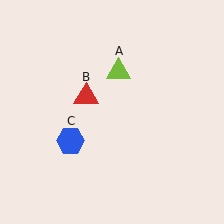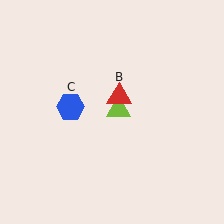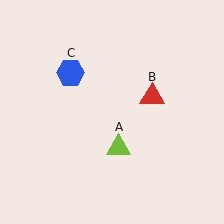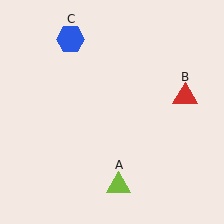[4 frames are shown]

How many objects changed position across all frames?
3 objects changed position: lime triangle (object A), red triangle (object B), blue hexagon (object C).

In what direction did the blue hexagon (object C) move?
The blue hexagon (object C) moved up.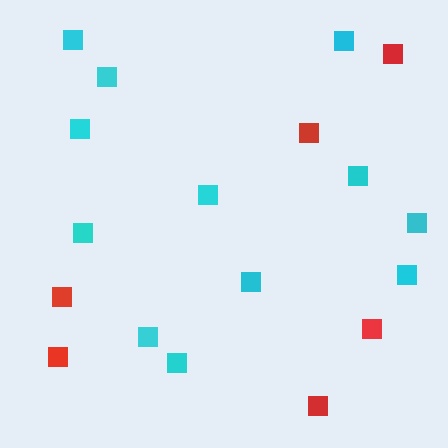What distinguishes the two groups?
There are 2 groups: one group of red squares (6) and one group of cyan squares (12).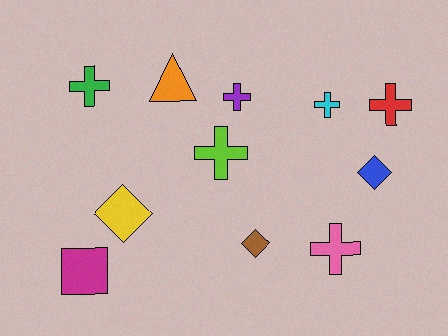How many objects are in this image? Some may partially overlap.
There are 11 objects.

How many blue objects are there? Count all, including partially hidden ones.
There is 1 blue object.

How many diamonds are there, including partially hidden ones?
There are 3 diamonds.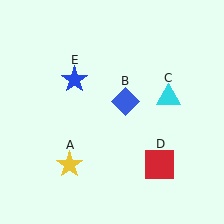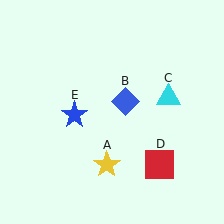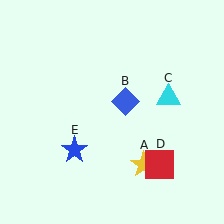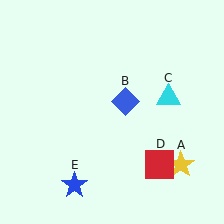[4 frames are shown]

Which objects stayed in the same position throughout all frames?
Blue diamond (object B) and cyan triangle (object C) and red square (object D) remained stationary.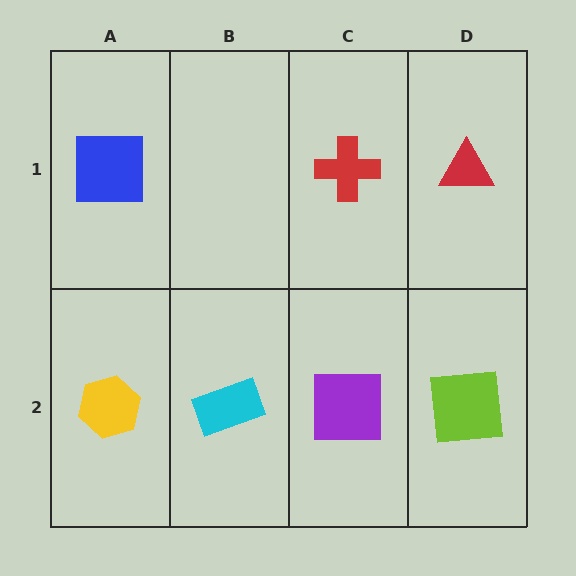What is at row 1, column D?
A red triangle.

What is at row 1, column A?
A blue square.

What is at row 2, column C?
A purple square.